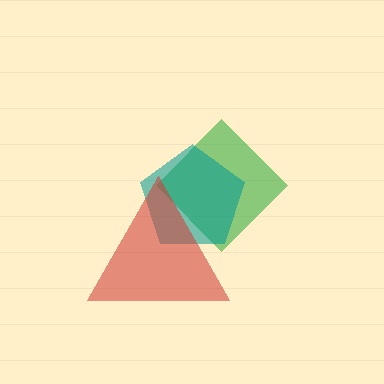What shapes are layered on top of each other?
The layered shapes are: a green diamond, a teal pentagon, a red triangle.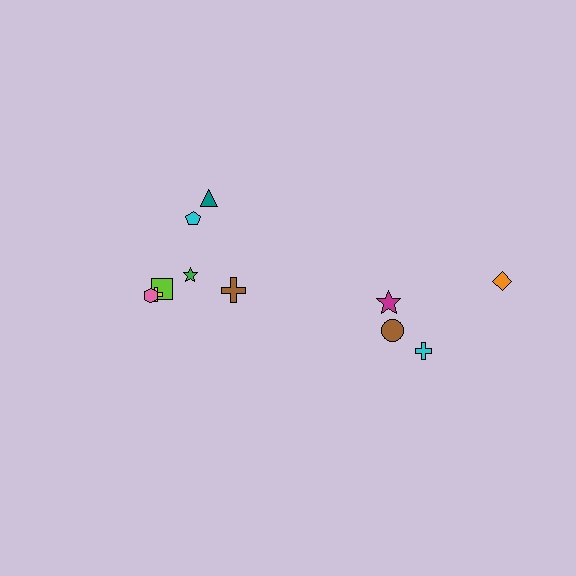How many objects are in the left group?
There are 7 objects.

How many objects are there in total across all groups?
There are 11 objects.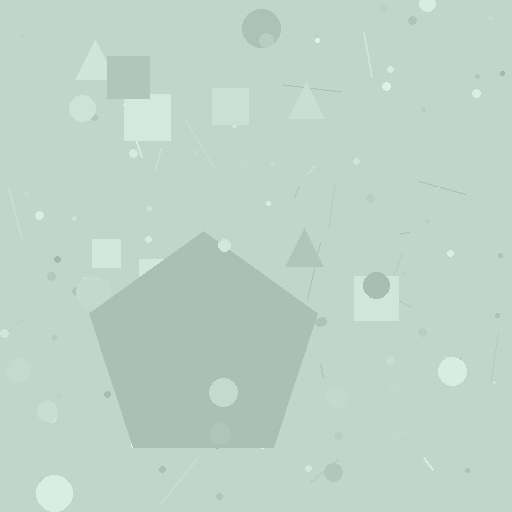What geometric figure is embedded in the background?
A pentagon is embedded in the background.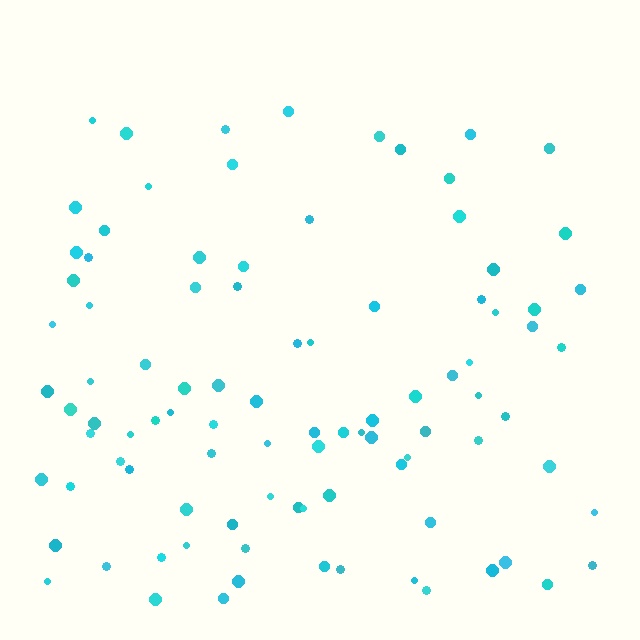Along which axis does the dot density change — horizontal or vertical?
Vertical.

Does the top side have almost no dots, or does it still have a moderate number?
Still a moderate number, just noticeably fewer than the bottom.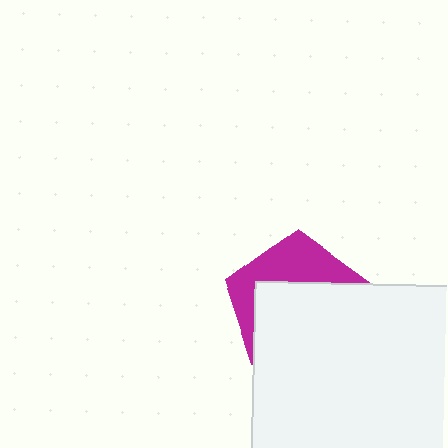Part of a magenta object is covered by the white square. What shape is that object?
It is a pentagon.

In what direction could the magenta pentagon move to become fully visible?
The magenta pentagon could move up. That would shift it out from behind the white square entirely.